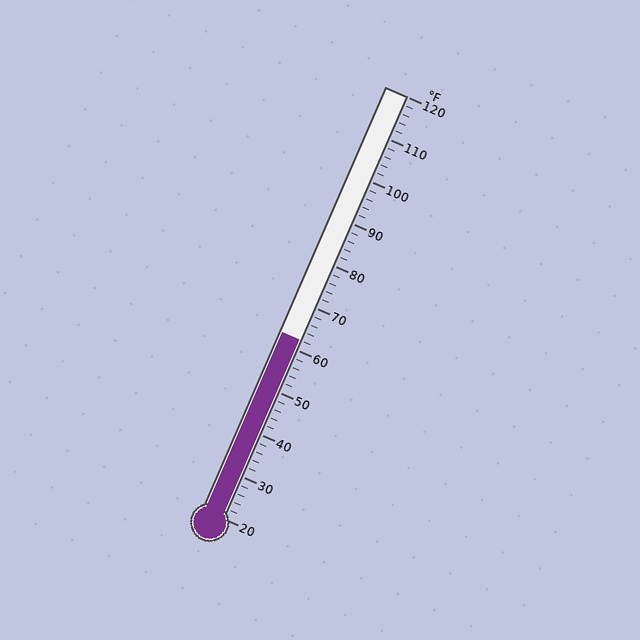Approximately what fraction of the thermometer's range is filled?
The thermometer is filled to approximately 40% of its range.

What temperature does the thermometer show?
The thermometer shows approximately 62°F.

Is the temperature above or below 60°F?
The temperature is above 60°F.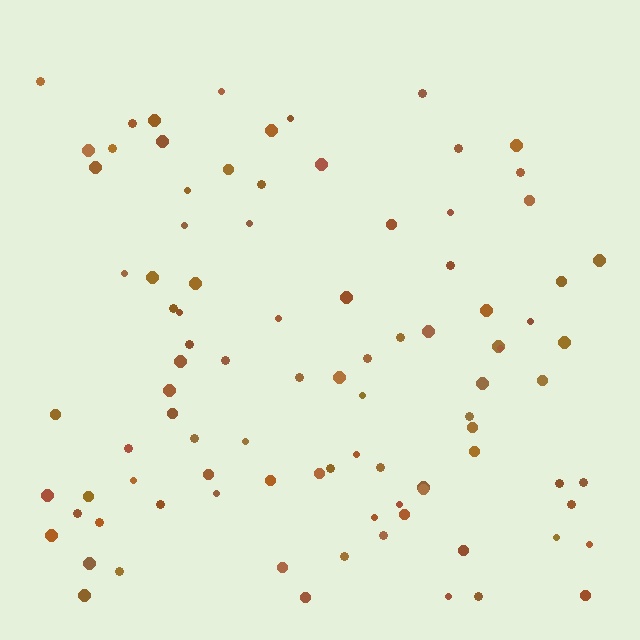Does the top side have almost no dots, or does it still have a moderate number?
Still a moderate number, just noticeably fewer than the bottom.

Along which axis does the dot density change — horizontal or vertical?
Vertical.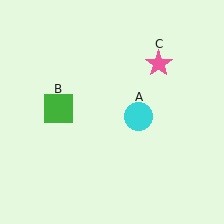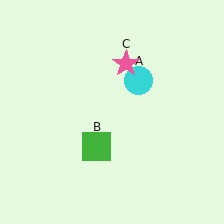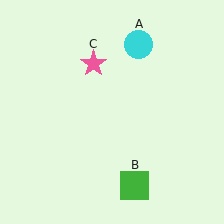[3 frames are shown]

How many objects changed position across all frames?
3 objects changed position: cyan circle (object A), green square (object B), pink star (object C).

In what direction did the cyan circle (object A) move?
The cyan circle (object A) moved up.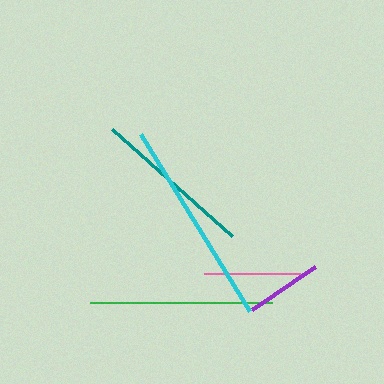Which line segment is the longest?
The cyan line is the longest at approximately 208 pixels.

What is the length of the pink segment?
The pink segment is approximately 96 pixels long.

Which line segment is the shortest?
The purple line is the shortest at approximately 77 pixels.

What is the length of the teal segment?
The teal segment is approximately 161 pixels long.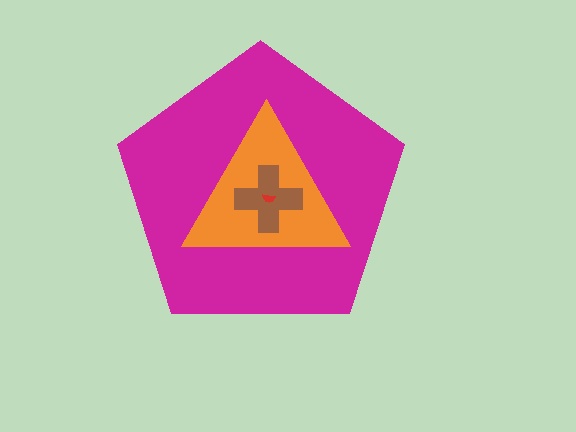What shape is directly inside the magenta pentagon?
The orange triangle.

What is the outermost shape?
The magenta pentagon.